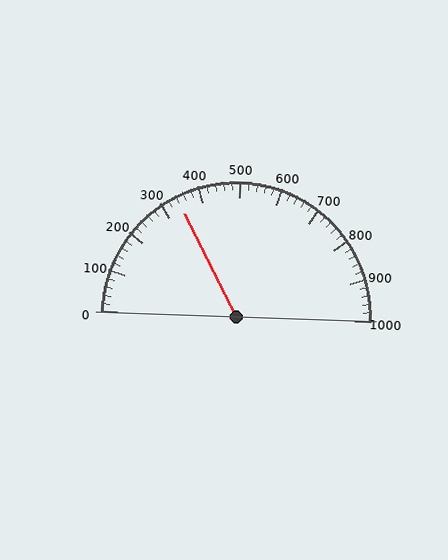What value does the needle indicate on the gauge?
The needle indicates approximately 340.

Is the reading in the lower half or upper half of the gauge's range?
The reading is in the lower half of the range (0 to 1000).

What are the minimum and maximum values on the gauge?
The gauge ranges from 0 to 1000.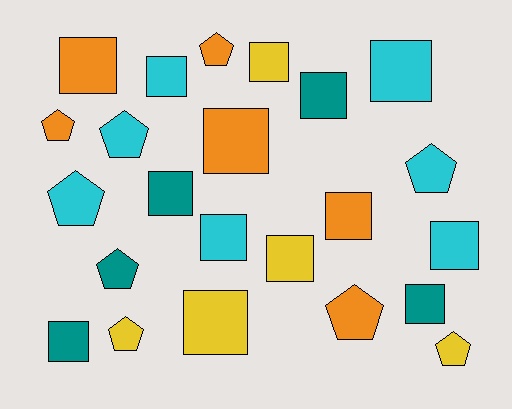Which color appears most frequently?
Cyan, with 7 objects.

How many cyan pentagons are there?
There are 3 cyan pentagons.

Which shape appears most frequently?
Square, with 14 objects.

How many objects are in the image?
There are 23 objects.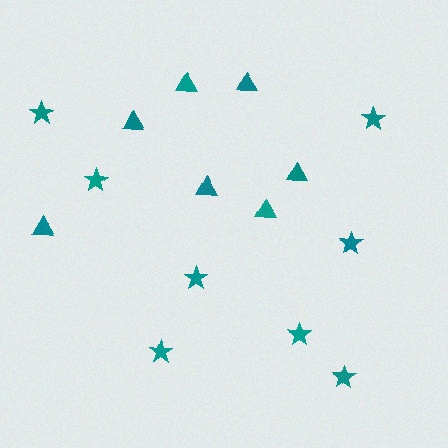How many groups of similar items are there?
There are 2 groups: one group of triangles (7) and one group of stars (8).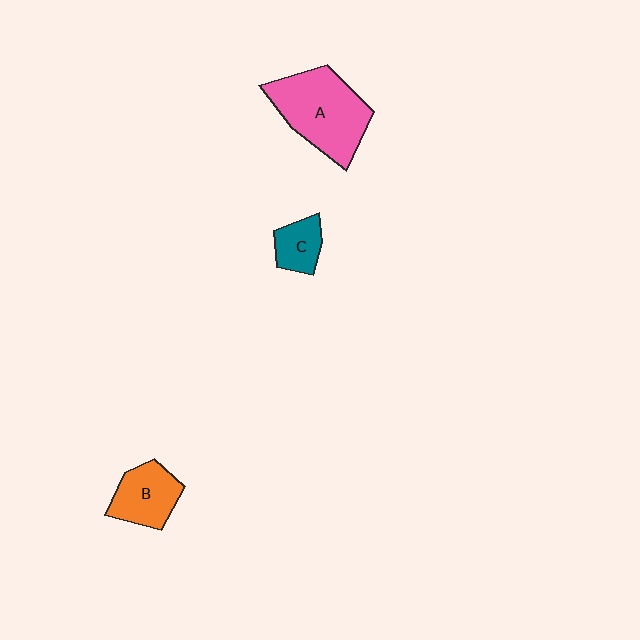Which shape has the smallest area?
Shape C (teal).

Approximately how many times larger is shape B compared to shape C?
Approximately 1.5 times.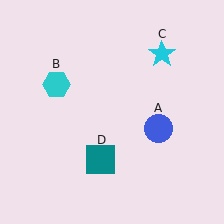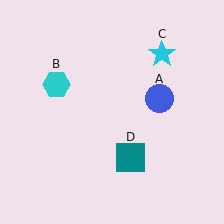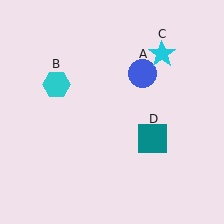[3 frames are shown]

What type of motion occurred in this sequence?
The blue circle (object A), teal square (object D) rotated counterclockwise around the center of the scene.